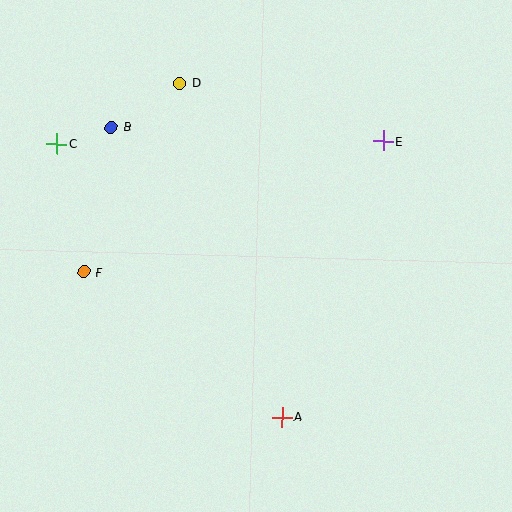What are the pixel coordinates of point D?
Point D is at (179, 83).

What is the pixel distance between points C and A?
The distance between C and A is 354 pixels.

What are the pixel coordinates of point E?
Point E is at (383, 141).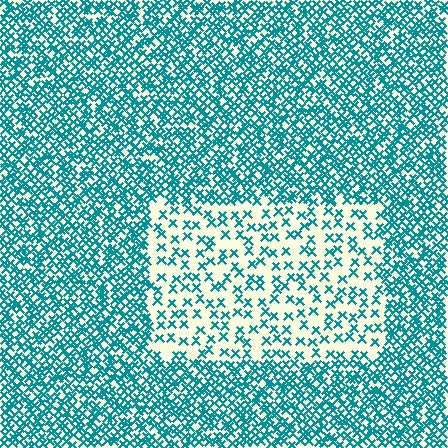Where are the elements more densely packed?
The elements are more densely packed outside the rectangle boundary.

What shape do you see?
I see a rectangle.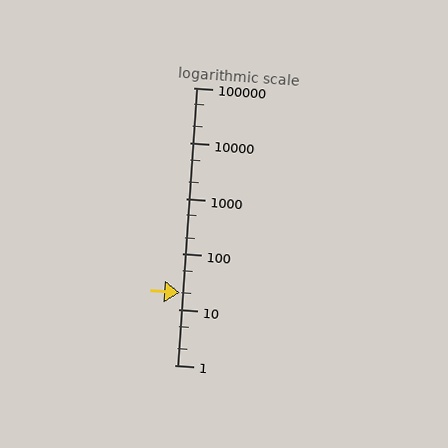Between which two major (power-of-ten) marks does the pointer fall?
The pointer is between 10 and 100.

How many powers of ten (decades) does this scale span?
The scale spans 5 decades, from 1 to 100000.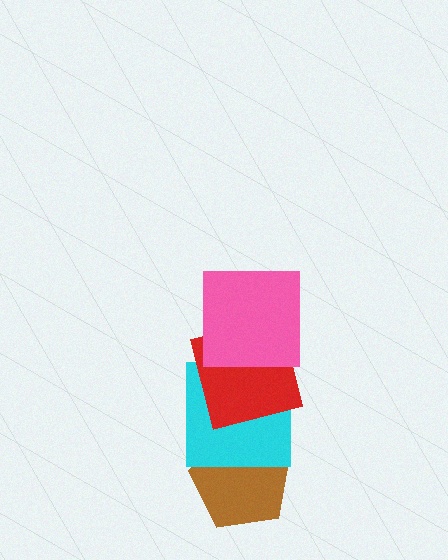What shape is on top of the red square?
The pink square is on top of the red square.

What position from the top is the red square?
The red square is 2nd from the top.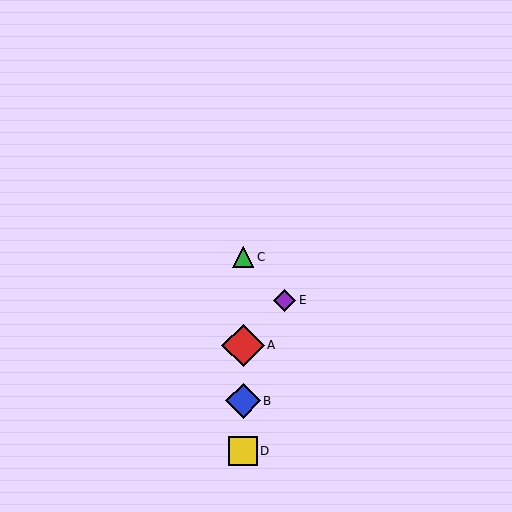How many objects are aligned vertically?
4 objects (A, B, C, D) are aligned vertically.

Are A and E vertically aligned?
No, A is at x≈243 and E is at x≈285.